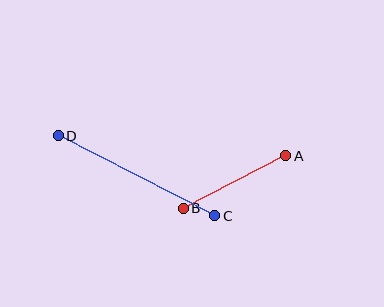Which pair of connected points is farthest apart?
Points C and D are farthest apart.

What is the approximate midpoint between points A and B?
The midpoint is at approximately (235, 182) pixels.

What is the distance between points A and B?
The distance is approximately 115 pixels.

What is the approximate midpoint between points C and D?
The midpoint is at approximately (136, 176) pixels.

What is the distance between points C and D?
The distance is approximately 176 pixels.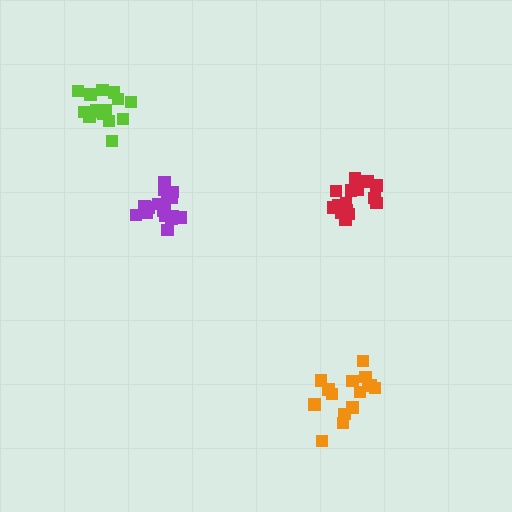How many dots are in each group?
Group 1: 17 dots, Group 2: 15 dots, Group 3: 15 dots, Group 4: 18 dots (65 total).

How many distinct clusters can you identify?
There are 4 distinct clusters.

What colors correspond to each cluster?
The clusters are colored: purple, lime, orange, red.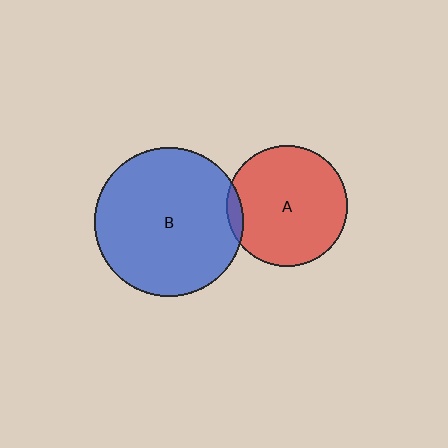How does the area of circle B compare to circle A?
Approximately 1.5 times.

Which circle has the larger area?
Circle B (blue).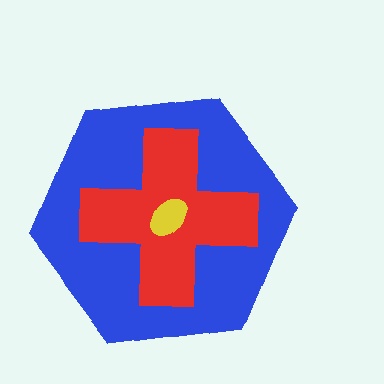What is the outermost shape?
The blue hexagon.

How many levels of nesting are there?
3.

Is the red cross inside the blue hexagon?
Yes.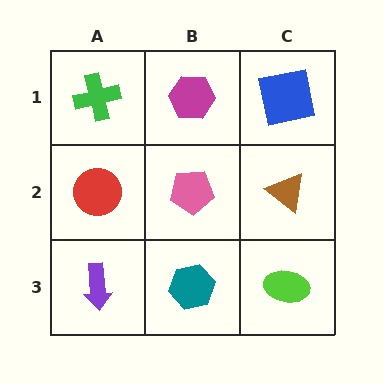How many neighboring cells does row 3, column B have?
3.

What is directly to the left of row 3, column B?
A purple arrow.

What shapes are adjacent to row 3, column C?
A brown triangle (row 2, column C), a teal hexagon (row 3, column B).